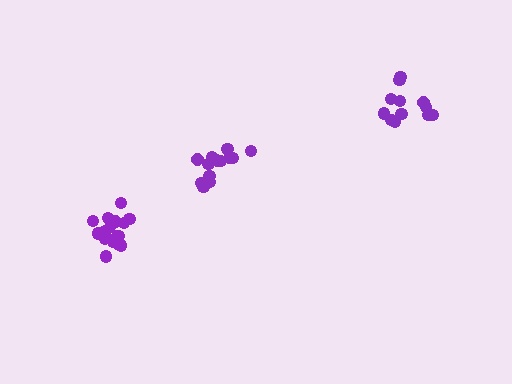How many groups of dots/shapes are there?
There are 3 groups.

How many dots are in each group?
Group 1: 12 dots, Group 2: 18 dots, Group 3: 14 dots (44 total).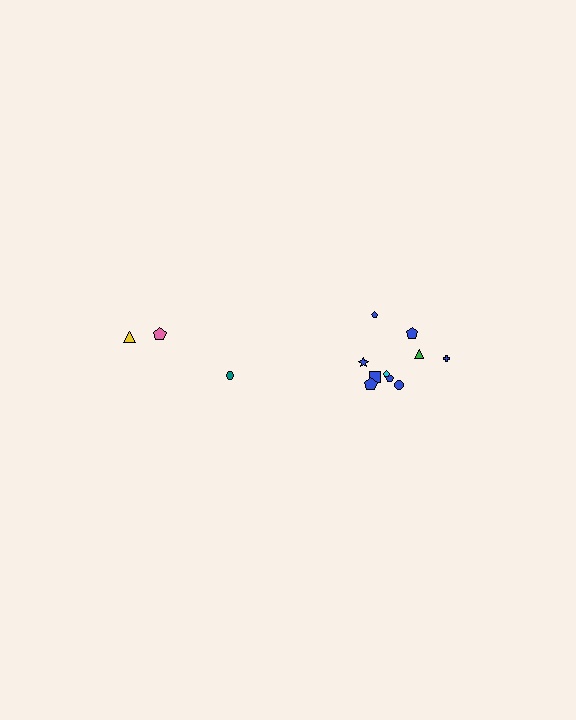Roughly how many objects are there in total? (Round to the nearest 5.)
Roughly 15 objects in total.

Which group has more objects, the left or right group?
The right group.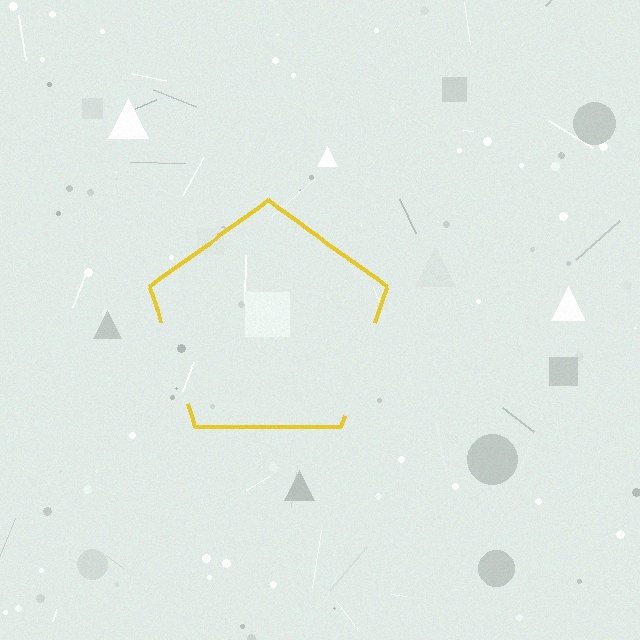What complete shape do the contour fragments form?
The contour fragments form a pentagon.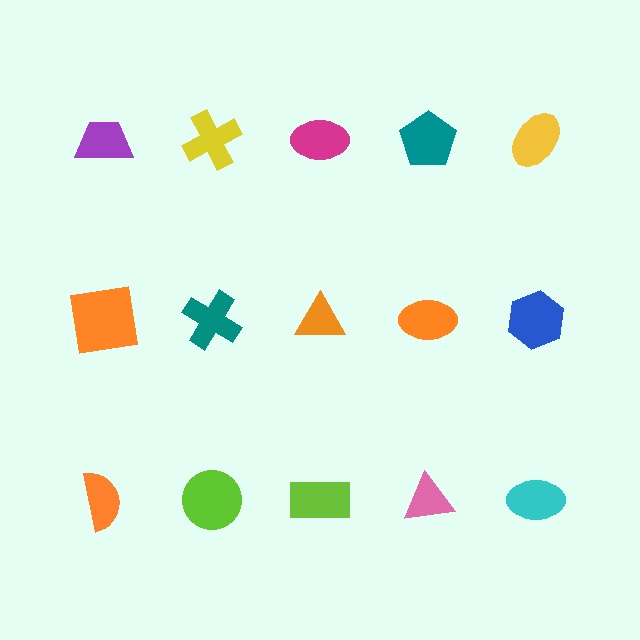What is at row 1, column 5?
A yellow ellipse.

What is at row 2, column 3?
An orange triangle.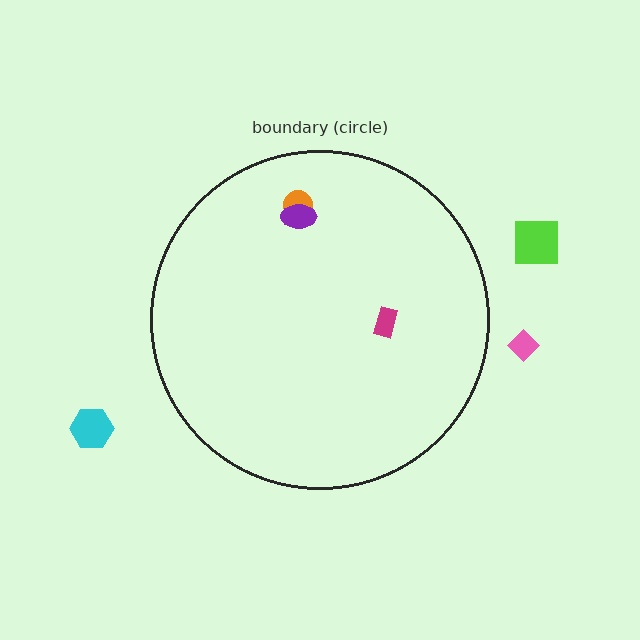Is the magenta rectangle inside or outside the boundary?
Inside.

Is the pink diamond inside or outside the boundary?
Outside.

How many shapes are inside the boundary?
3 inside, 3 outside.